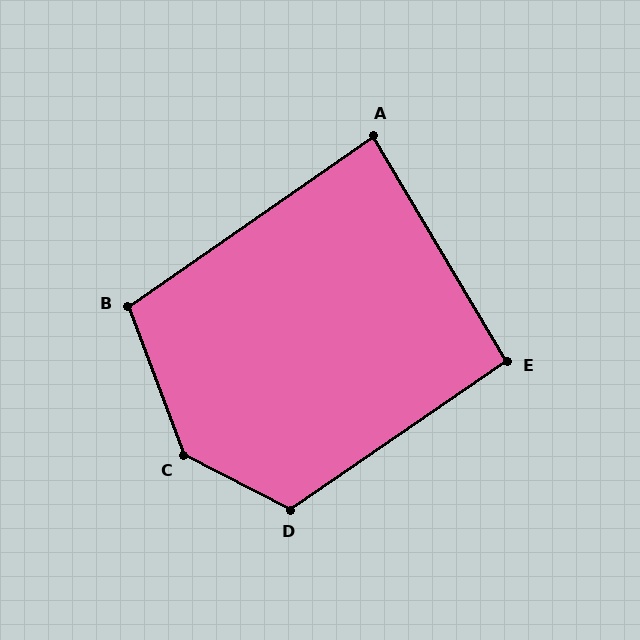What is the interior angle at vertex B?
Approximately 105 degrees (obtuse).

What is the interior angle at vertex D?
Approximately 119 degrees (obtuse).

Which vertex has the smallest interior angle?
A, at approximately 86 degrees.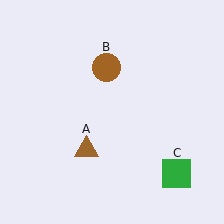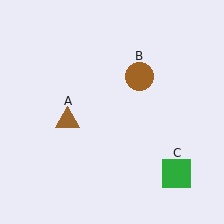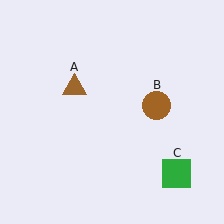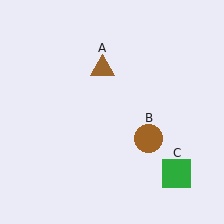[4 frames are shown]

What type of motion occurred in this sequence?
The brown triangle (object A), brown circle (object B) rotated clockwise around the center of the scene.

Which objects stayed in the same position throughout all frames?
Green square (object C) remained stationary.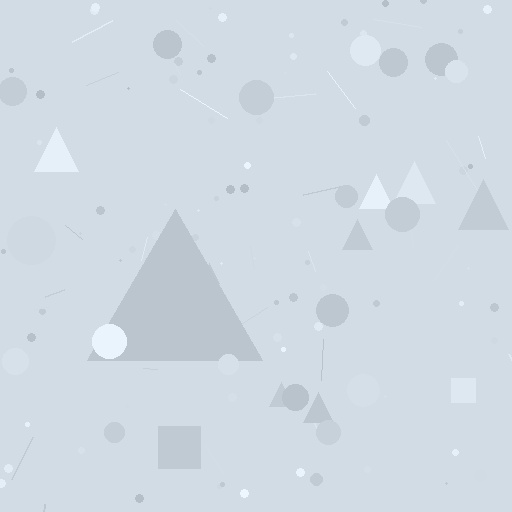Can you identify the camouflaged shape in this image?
The camouflaged shape is a triangle.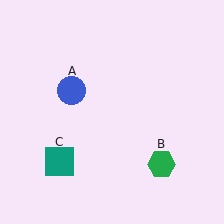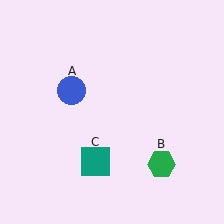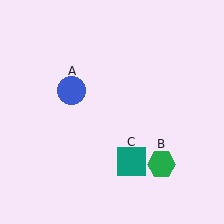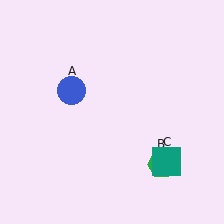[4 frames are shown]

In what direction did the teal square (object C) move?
The teal square (object C) moved right.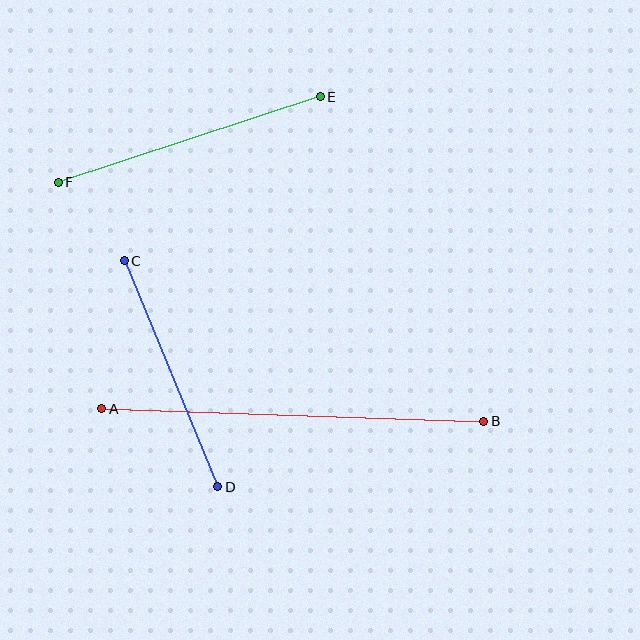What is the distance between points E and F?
The distance is approximately 276 pixels.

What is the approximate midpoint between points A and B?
The midpoint is at approximately (293, 415) pixels.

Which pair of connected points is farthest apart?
Points A and B are farthest apart.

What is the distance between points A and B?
The distance is approximately 382 pixels.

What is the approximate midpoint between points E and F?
The midpoint is at approximately (189, 139) pixels.